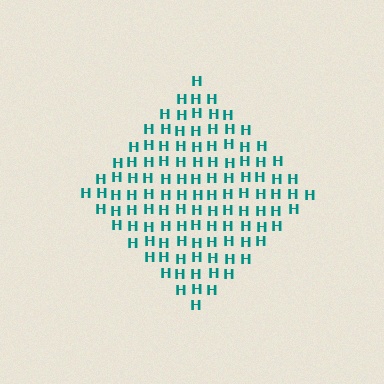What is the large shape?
The large shape is a diamond.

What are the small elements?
The small elements are letter H's.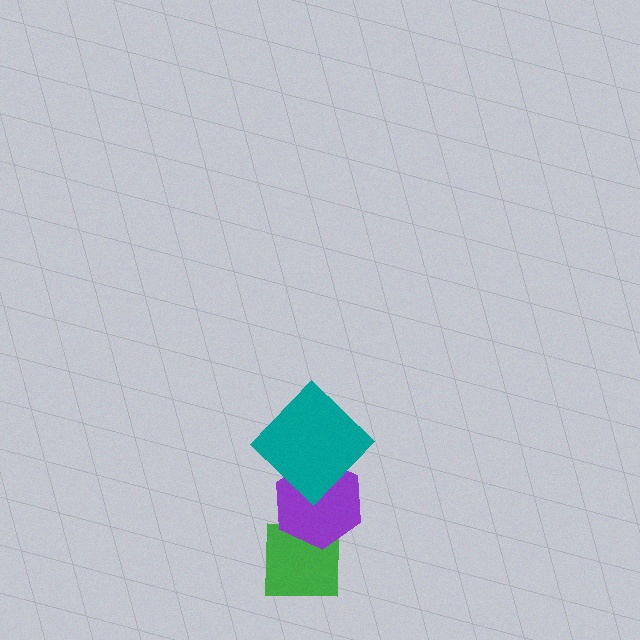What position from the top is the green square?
The green square is 3rd from the top.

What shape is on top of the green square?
The purple hexagon is on top of the green square.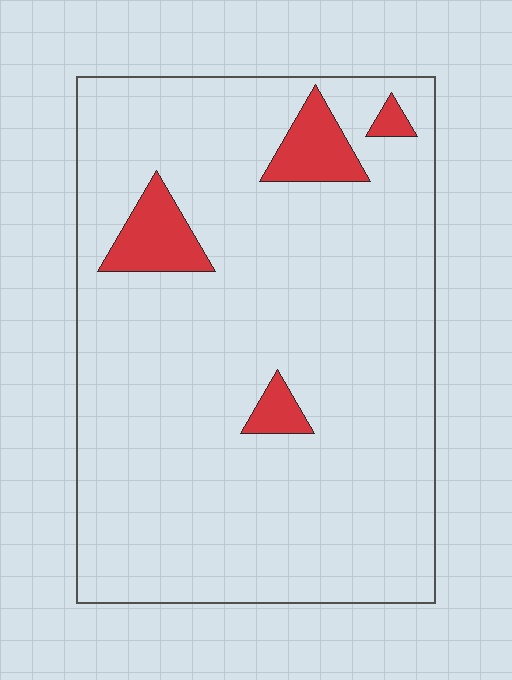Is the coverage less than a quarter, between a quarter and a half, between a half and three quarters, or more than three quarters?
Less than a quarter.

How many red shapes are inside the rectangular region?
4.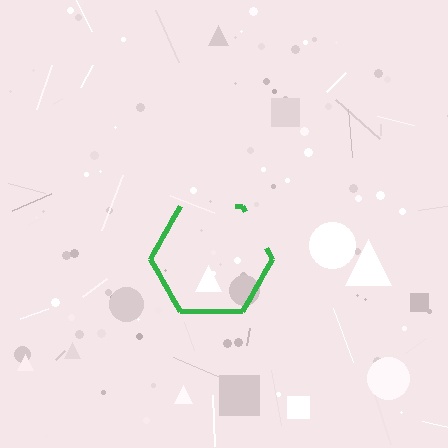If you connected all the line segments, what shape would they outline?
They would outline a hexagon.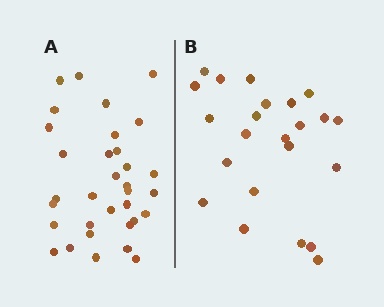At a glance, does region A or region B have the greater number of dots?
Region A (the left region) has more dots.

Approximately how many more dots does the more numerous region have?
Region A has roughly 10 or so more dots than region B.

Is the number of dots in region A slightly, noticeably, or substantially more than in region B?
Region A has noticeably more, but not dramatically so. The ratio is roughly 1.4 to 1.